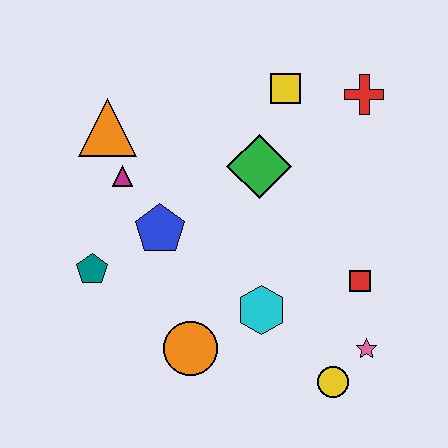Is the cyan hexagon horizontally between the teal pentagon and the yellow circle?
Yes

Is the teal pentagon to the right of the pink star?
No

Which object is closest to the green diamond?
The yellow square is closest to the green diamond.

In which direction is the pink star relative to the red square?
The pink star is below the red square.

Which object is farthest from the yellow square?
The yellow circle is farthest from the yellow square.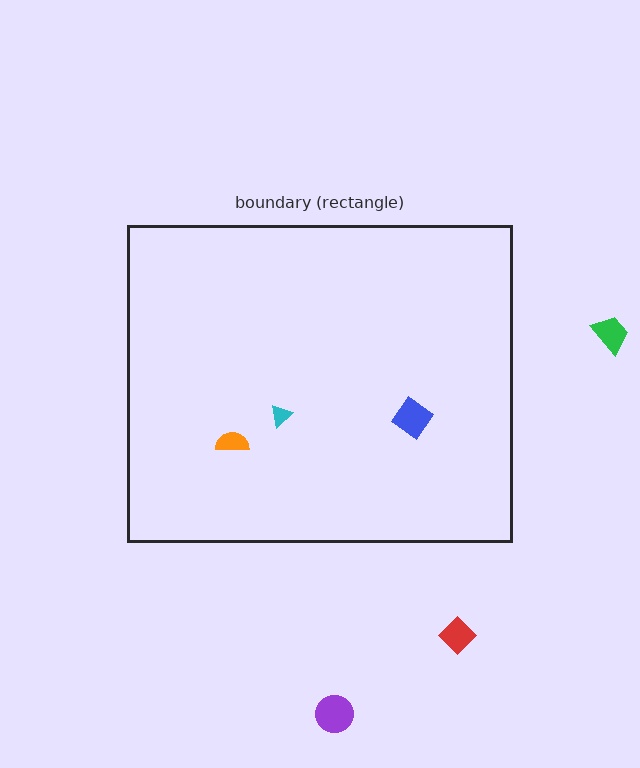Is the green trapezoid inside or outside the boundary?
Outside.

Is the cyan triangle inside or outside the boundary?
Inside.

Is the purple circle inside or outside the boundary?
Outside.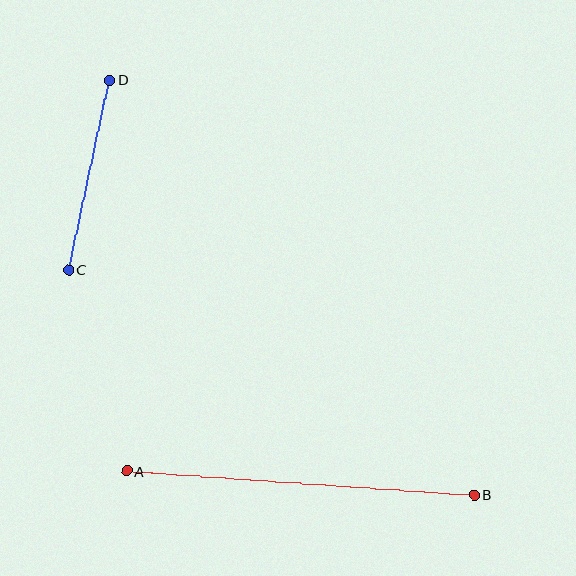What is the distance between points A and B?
The distance is approximately 348 pixels.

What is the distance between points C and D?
The distance is approximately 194 pixels.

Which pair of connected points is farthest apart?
Points A and B are farthest apart.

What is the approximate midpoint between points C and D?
The midpoint is at approximately (89, 175) pixels.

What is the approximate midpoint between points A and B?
The midpoint is at approximately (301, 483) pixels.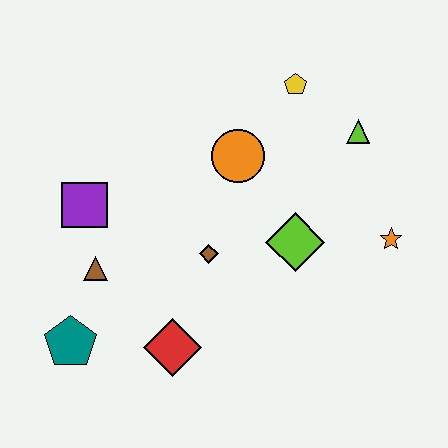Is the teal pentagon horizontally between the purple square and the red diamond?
No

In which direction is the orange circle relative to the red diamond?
The orange circle is above the red diamond.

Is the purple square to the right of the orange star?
No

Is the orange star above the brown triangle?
Yes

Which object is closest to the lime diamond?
The brown diamond is closest to the lime diamond.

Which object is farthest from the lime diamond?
The teal pentagon is farthest from the lime diamond.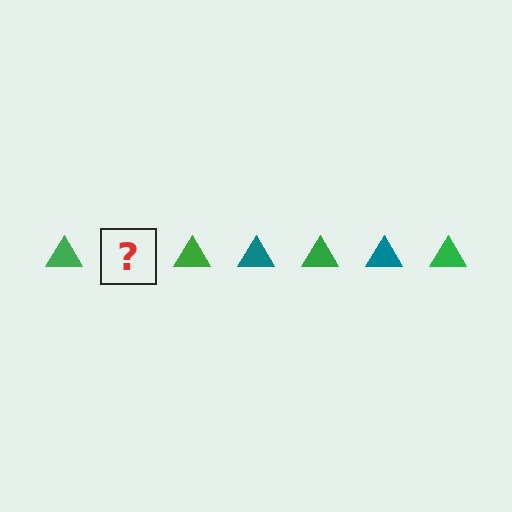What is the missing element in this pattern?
The missing element is a teal triangle.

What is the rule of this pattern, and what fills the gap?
The rule is that the pattern cycles through green, teal triangles. The gap should be filled with a teal triangle.